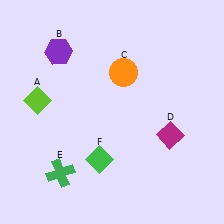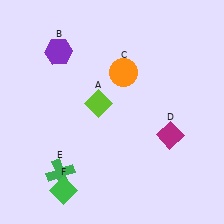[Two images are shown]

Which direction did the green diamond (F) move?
The green diamond (F) moved left.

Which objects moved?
The objects that moved are: the lime diamond (A), the green diamond (F).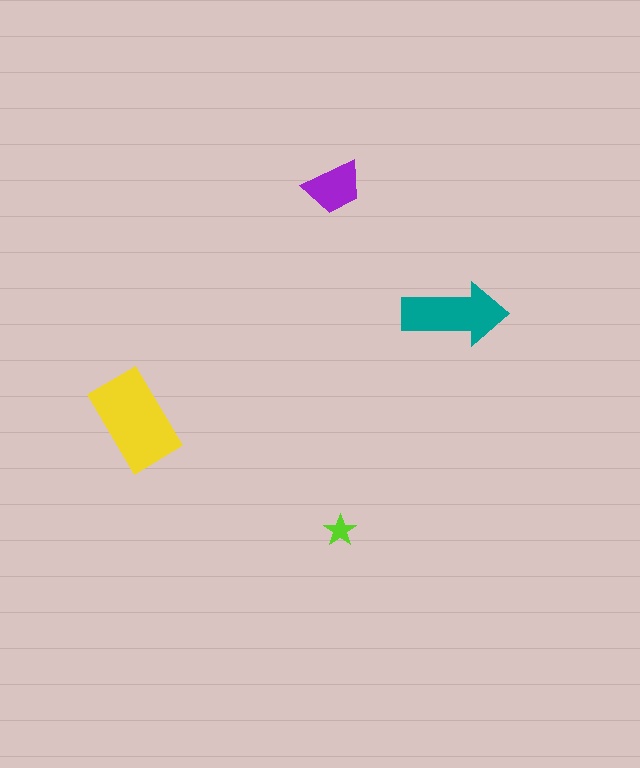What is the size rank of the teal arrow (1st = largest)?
2nd.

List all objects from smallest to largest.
The lime star, the purple trapezoid, the teal arrow, the yellow rectangle.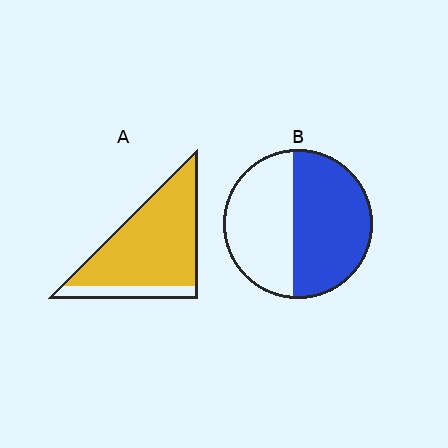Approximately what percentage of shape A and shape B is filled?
A is approximately 85% and B is approximately 55%.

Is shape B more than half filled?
Yes.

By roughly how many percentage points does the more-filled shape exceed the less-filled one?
By roughly 30 percentage points (A over B).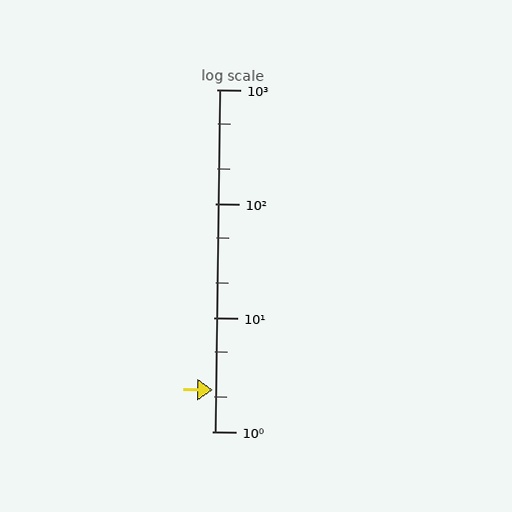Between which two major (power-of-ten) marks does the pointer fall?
The pointer is between 1 and 10.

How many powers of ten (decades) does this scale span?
The scale spans 3 decades, from 1 to 1000.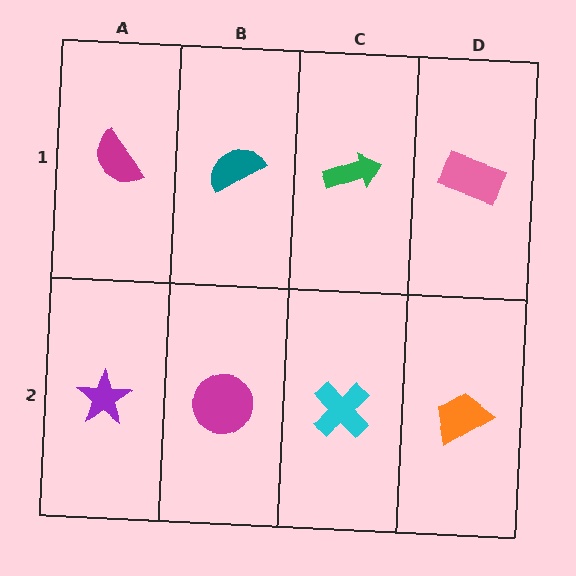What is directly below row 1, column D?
An orange trapezoid.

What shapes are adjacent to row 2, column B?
A teal semicircle (row 1, column B), a purple star (row 2, column A), a cyan cross (row 2, column C).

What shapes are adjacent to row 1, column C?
A cyan cross (row 2, column C), a teal semicircle (row 1, column B), a pink rectangle (row 1, column D).